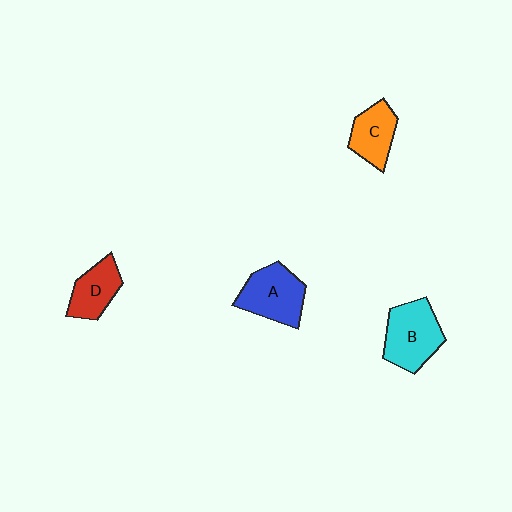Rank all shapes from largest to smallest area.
From largest to smallest: B (cyan), A (blue), C (orange), D (red).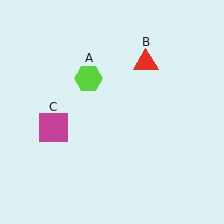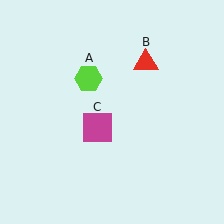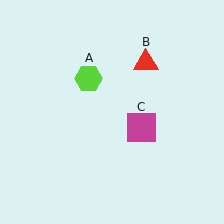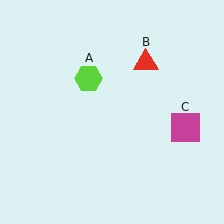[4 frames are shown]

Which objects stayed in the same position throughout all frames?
Lime hexagon (object A) and red triangle (object B) remained stationary.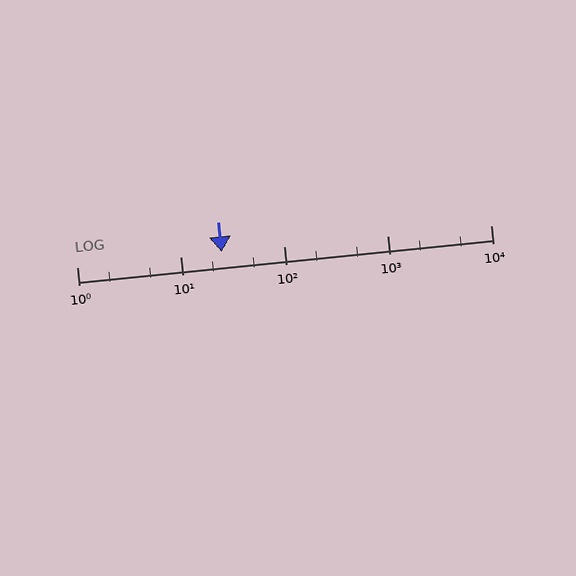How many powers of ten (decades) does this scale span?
The scale spans 4 decades, from 1 to 10000.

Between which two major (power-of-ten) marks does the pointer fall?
The pointer is between 10 and 100.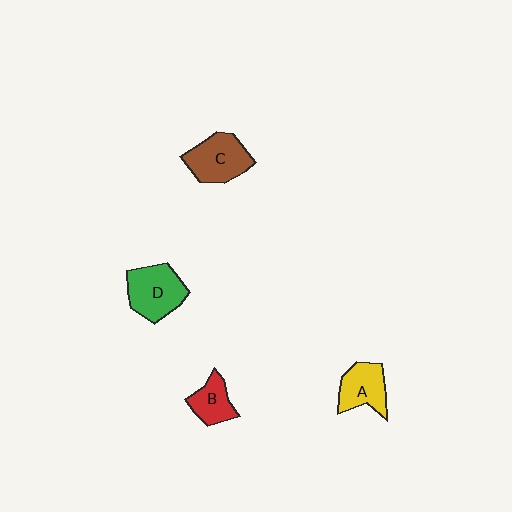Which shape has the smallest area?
Shape B (red).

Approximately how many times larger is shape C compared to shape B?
Approximately 1.6 times.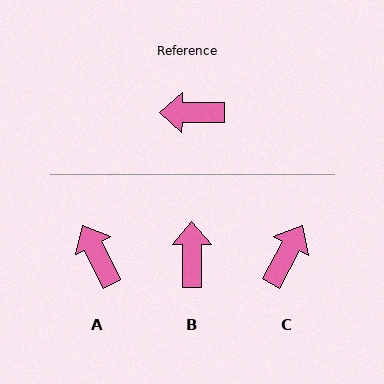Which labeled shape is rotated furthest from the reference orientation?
C, about 118 degrees away.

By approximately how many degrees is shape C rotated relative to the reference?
Approximately 118 degrees clockwise.